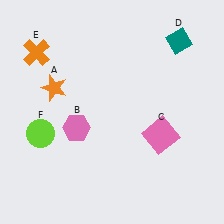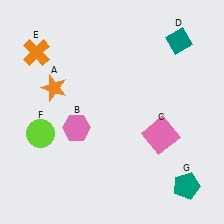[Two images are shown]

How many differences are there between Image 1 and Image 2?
There is 1 difference between the two images.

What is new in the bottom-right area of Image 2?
A teal pentagon (G) was added in the bottom-right area of Image 2.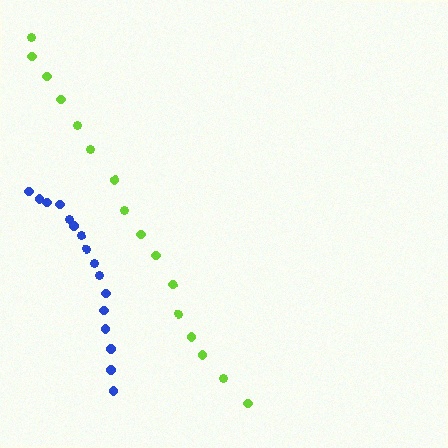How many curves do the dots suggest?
There are 2 distinct paths.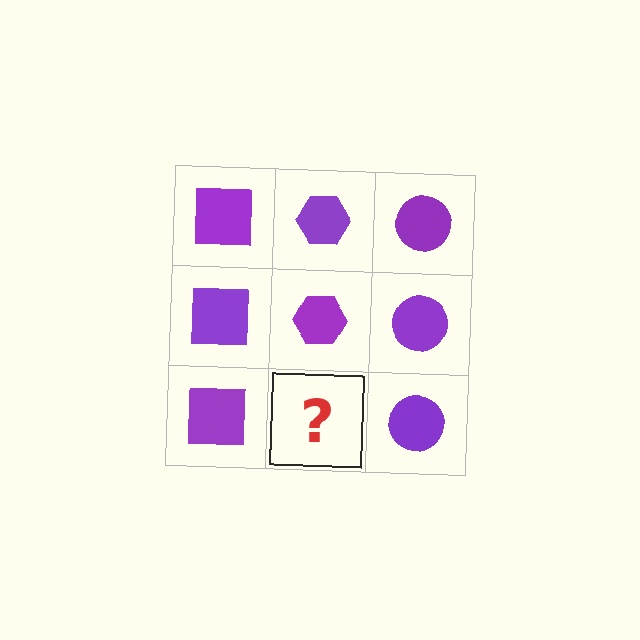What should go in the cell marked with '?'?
The missing cell should contain a purple hexagon.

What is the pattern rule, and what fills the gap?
The rule is that each column has a consistent shape. The gap should be filled with a purple hexagon.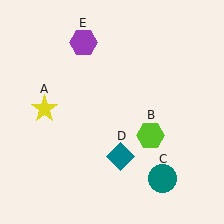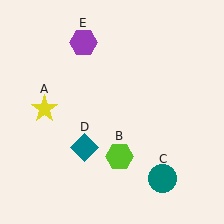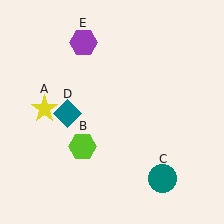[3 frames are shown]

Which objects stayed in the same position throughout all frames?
Yellow star (object A) and teal circle (object C) and purple hexagon (object E) remained stationary.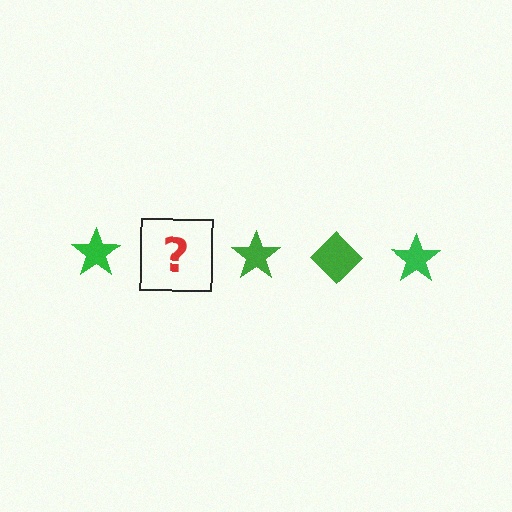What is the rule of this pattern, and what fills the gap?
The rule is that the pattern cycles through star, diamond shapes in green. The gap should be filled with a green diamond.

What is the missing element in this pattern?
The missing element is a green diamond.